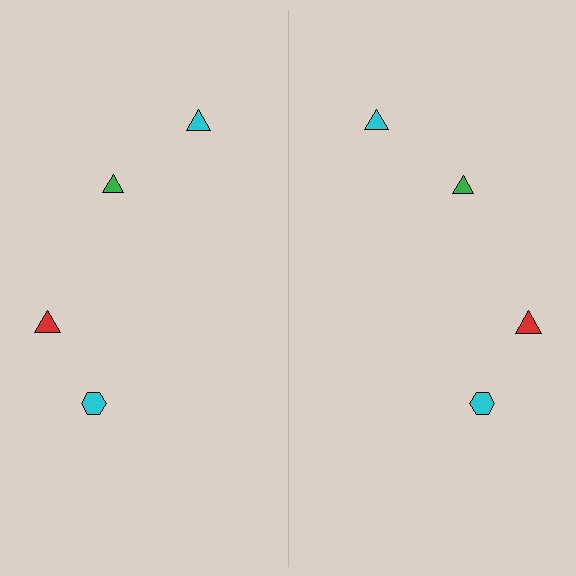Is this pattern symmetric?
Yes, this pattern has bilateral (reflection) symmetry.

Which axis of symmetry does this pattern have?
The pattern has a vertical axis of symmetry running through the center of the image.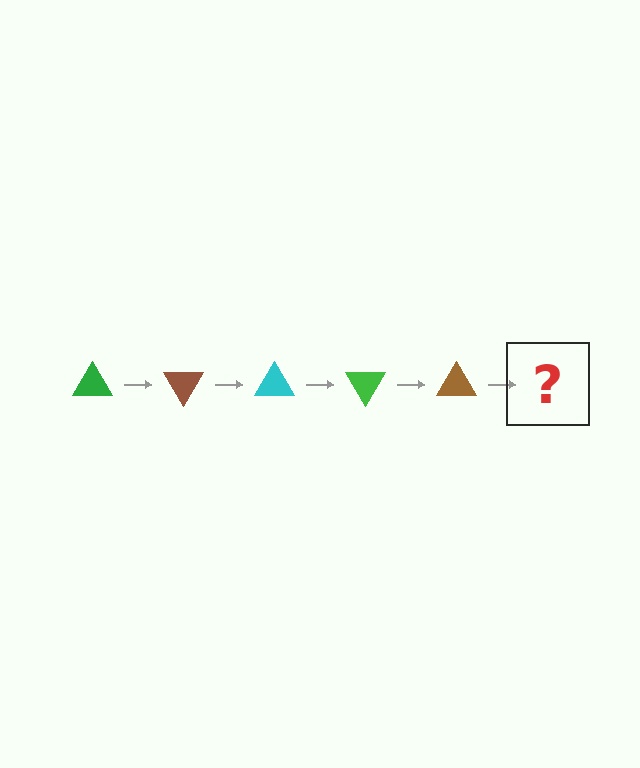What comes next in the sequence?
The next element should be a cyan triangle, rotated 300 degrees from the start.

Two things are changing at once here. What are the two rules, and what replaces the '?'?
The two rules are that it rotates 60 degrees each step and the color cycles through green, brown, and cyan. The '?' should be a cyan triangle, rotated 300 degrees from the start.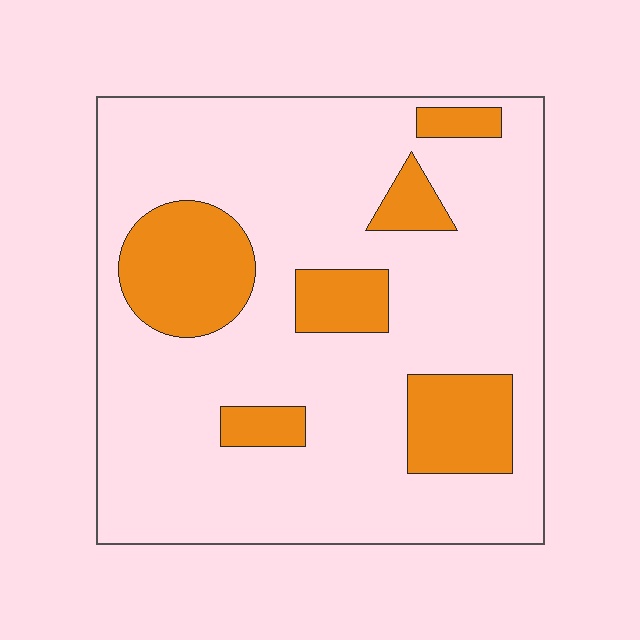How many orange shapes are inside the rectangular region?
6.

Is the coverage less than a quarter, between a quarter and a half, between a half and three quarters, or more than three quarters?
Less than a quarter.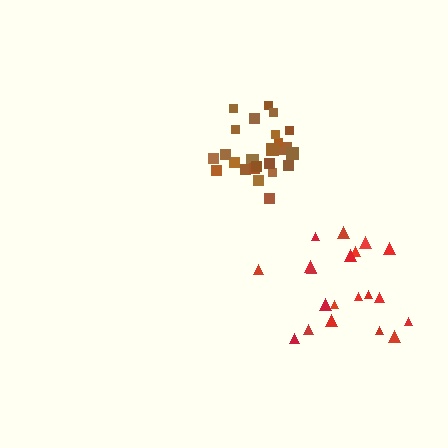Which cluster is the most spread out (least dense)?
Red.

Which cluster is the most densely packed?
Brown.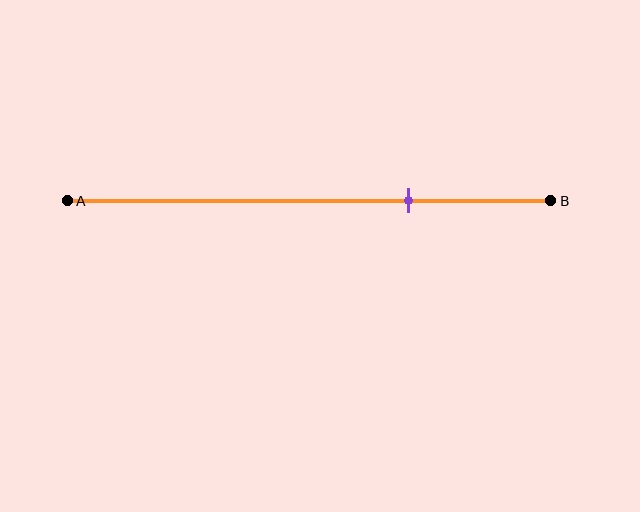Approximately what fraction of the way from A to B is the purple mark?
The purple mark is approximately 70% of the way from A to B.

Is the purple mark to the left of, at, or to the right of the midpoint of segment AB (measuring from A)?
The purple mark is to the right of the midpoint of segment AB.